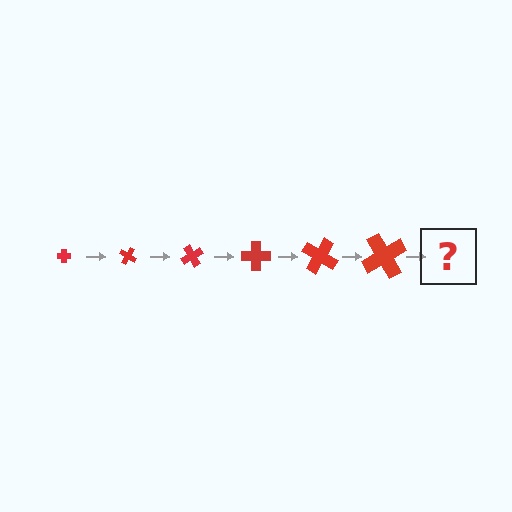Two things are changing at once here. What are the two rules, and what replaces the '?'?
The two rules are that the cross grows larger each step and it rotates 30 degrees each step. The '?' should be a cross, larger than the previous one and rotated 180 degrees from the start.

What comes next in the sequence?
The next element should be a cross, larger than the previous one and rotated 180 degrees from the start.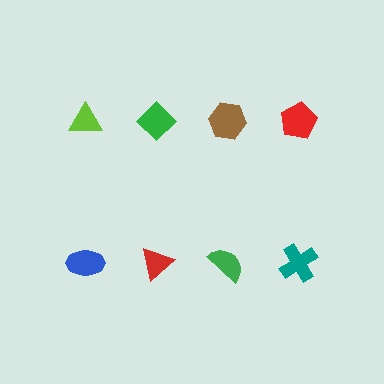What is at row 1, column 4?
A red pentagon.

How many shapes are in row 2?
4 shapes.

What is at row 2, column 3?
A green semicircle.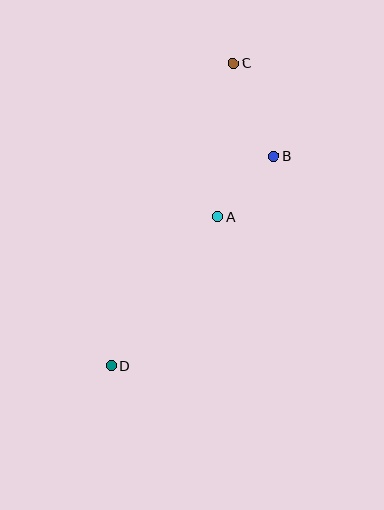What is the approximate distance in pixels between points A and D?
The distance between A and D is approximately 183 pixels.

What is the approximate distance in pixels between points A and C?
The distance between A and C is approximately 155 pixels.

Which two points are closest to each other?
Points A and B are closest to each other.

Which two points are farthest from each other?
Points C and D are farthest from each other.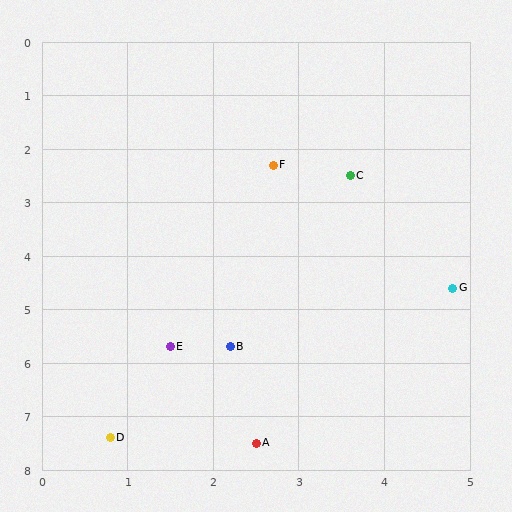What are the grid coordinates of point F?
Point F is at approximately (2.7, 2.3).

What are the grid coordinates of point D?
Point D is at approximately (0.8, 7.4).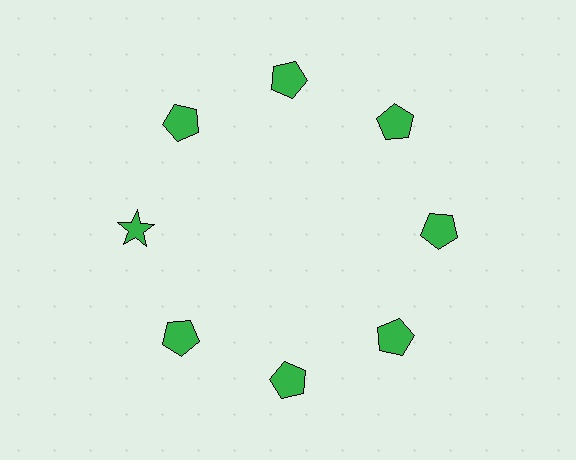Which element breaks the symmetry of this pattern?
The green star at roughly the 9 o'clock position breaks the symmetry. All other shapes are green pentagons.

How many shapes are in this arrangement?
There are 8 shapes arranged in a ring pattern.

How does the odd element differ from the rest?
It has a different shape: star instead of pentagon.